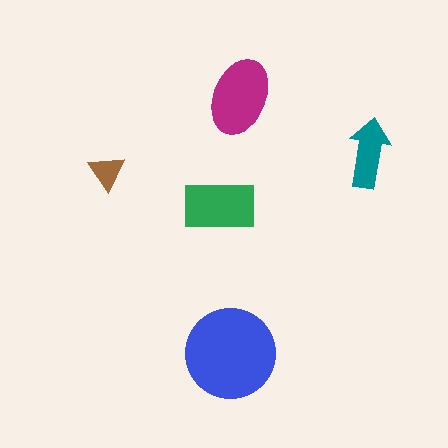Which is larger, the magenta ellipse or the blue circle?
The blue circle.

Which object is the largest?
The blue circle.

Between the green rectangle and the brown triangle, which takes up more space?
The green rectangle.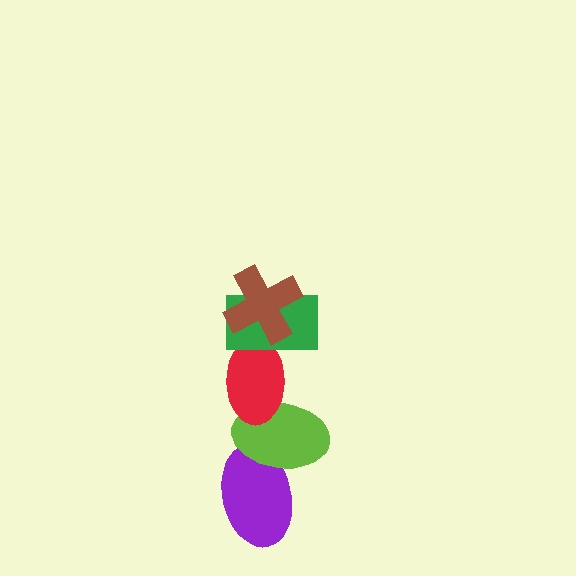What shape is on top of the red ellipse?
The green rectangle is on top of the red ellipse.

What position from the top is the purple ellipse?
The purple ellipse is 5th from the top.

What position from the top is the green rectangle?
The green rectangle is 2nd from the top.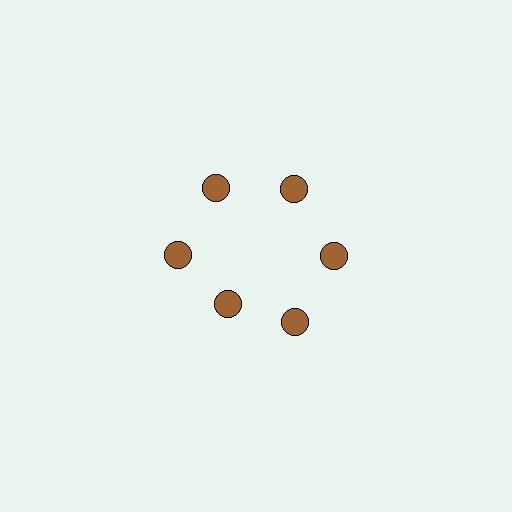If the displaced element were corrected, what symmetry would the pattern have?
It would have 6-fold rotational symmetry — the pattern would map onto itself every 60 degrees.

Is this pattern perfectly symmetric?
No. The 6 brown circles are arranged in a ring, but one element near the 7 o'clock position is pulled inward toward the center, breaking the 6-fold rotational symmetry.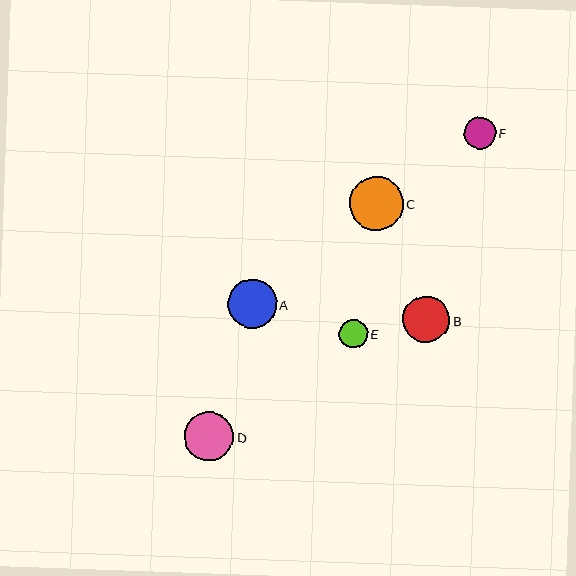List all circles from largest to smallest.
From largest to smallest: C, D, A, B, F, E.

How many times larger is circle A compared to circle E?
Circle A is approximately 1.7 times the size of circle E.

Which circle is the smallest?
Circle E is the smallest with a size of approximately 29 pixels.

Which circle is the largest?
Circle C is the largest with a size of approximately 54 pixels.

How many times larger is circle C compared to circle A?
Circle C is approximately 1.1 times the size of circle A.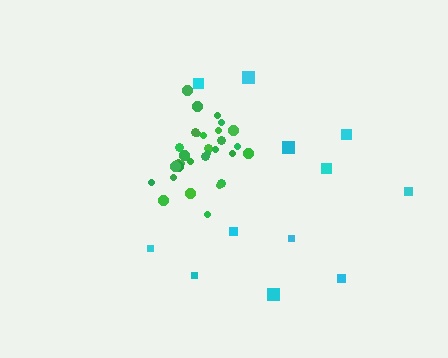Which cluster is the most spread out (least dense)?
Cyan.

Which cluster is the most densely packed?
Green.